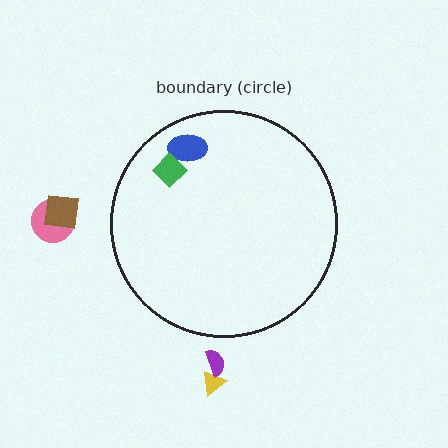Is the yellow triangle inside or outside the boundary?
Outside.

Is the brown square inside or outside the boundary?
Outside.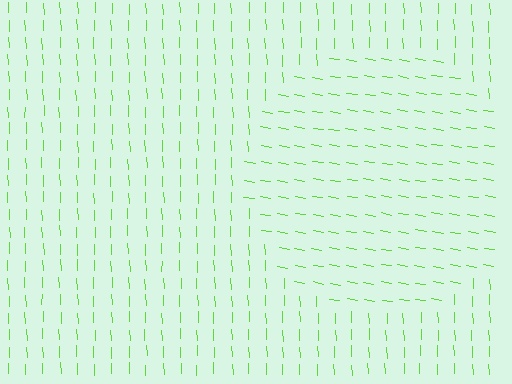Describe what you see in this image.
The image is filled with small lime line segments. A circle region in the image has lines oriented differently from the surrounding lines, creating a visible texture boundary.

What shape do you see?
I see a circle.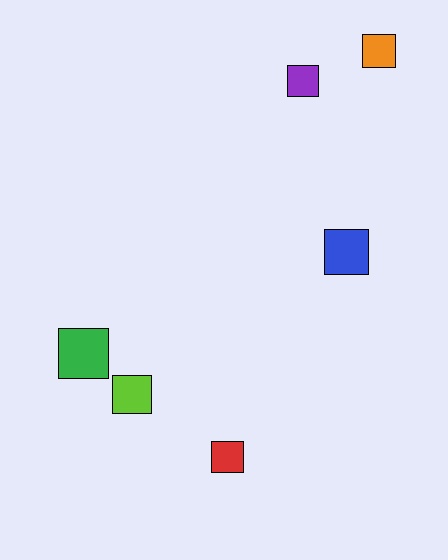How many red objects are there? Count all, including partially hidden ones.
There is 1 red object.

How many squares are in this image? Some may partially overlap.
There are 6 squares.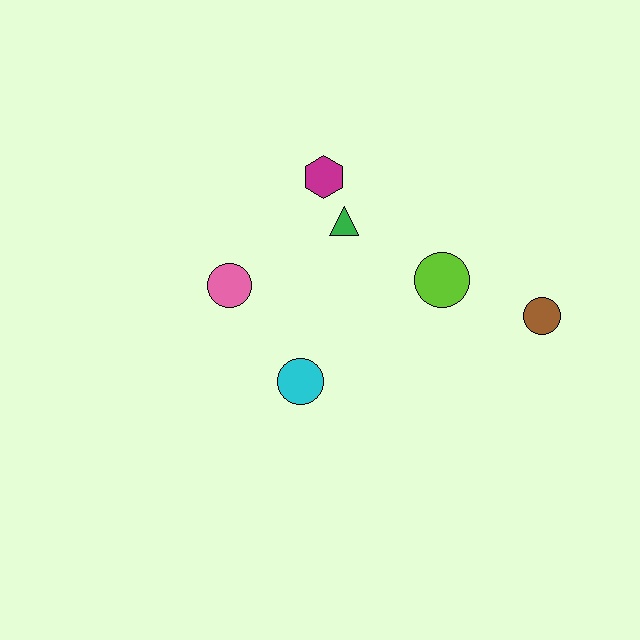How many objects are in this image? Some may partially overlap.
There are 6 objects.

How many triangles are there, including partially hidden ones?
There is 1 triangle.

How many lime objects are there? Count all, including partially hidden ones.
There is 1 lime object.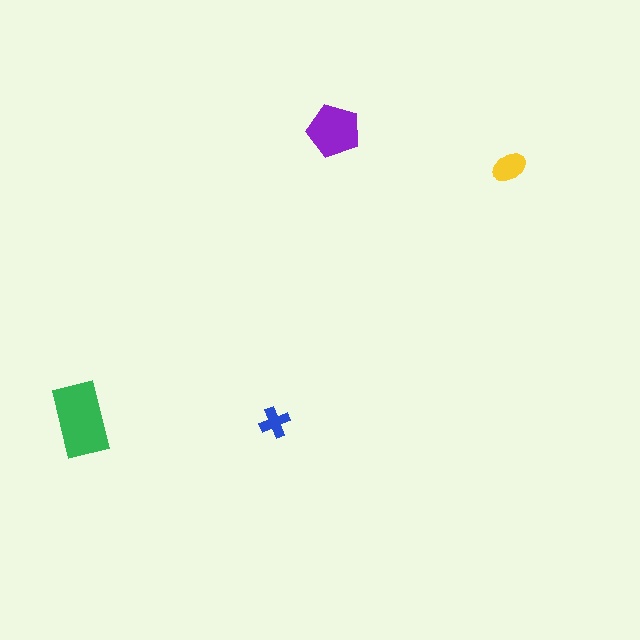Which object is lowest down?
The blue cross is bottommost.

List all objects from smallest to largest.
The blue cross, the yellow ellipse, the purple pentagon, the green rectangle.